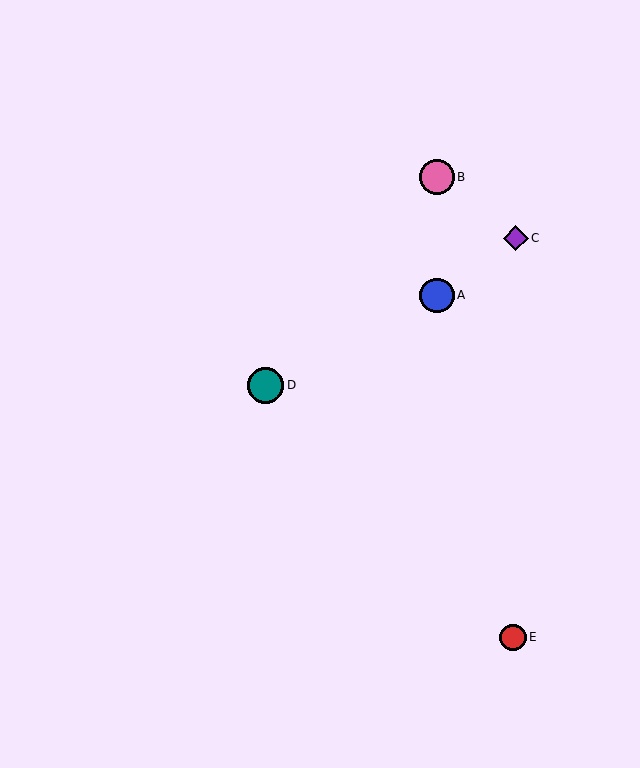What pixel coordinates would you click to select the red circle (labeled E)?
Click at (513, 637) to select the red circle E.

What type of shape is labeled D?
Shape D is a teal circle.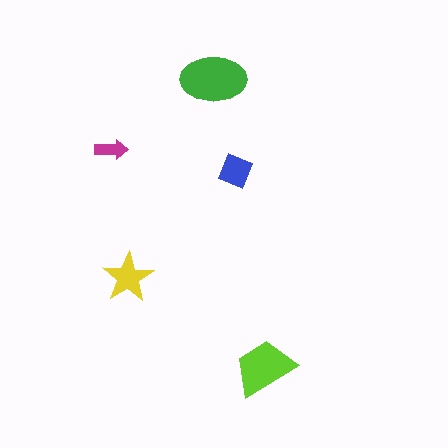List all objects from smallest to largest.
The magenta arrow, the blue diamond, the yellow star, the lime trapezoid, the green ellipse.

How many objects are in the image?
There are 5 objects in the image.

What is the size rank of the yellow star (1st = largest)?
3rd.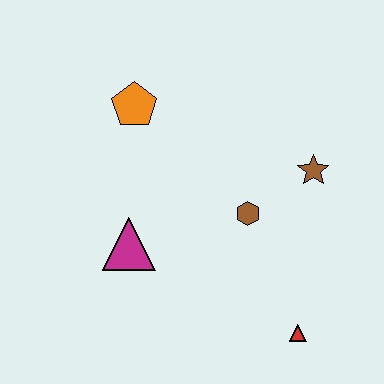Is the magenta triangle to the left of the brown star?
Yes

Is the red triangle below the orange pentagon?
Yes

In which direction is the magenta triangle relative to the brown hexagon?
The magenta triangle is to the left of the brown hexagon.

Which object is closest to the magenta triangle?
The brown hexagon is closest to the magenta triangle.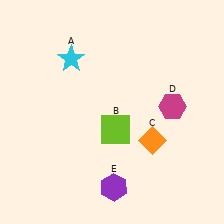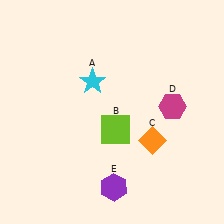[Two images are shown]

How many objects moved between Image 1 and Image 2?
1 object moved between the two images.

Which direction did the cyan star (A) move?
The cyan star (A) moved down.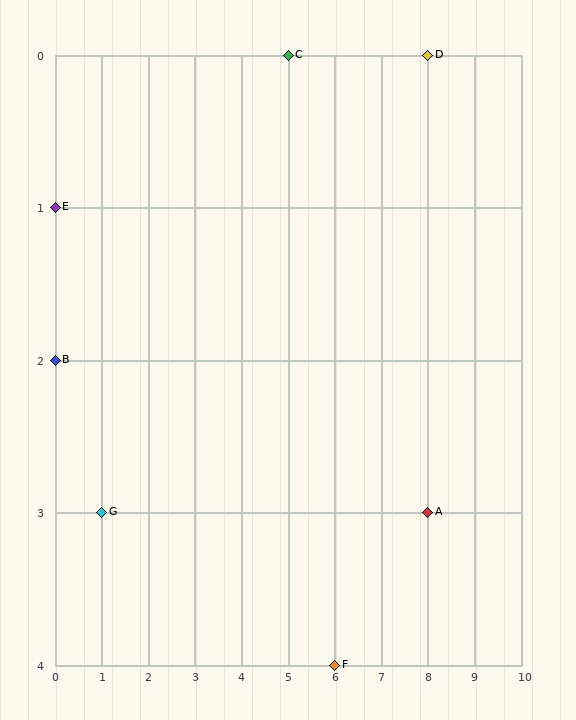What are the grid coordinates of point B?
Point B is at grid coordinates (0, 2).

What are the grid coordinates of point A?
Point A is at grid coordinates (8, 3).